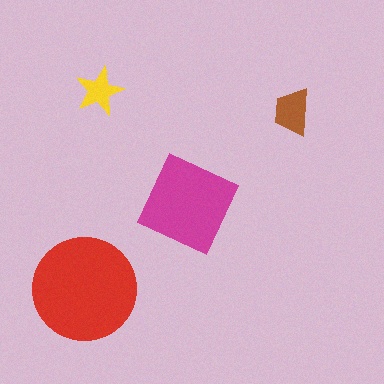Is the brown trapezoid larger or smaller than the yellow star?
Larger.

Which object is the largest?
The red circle.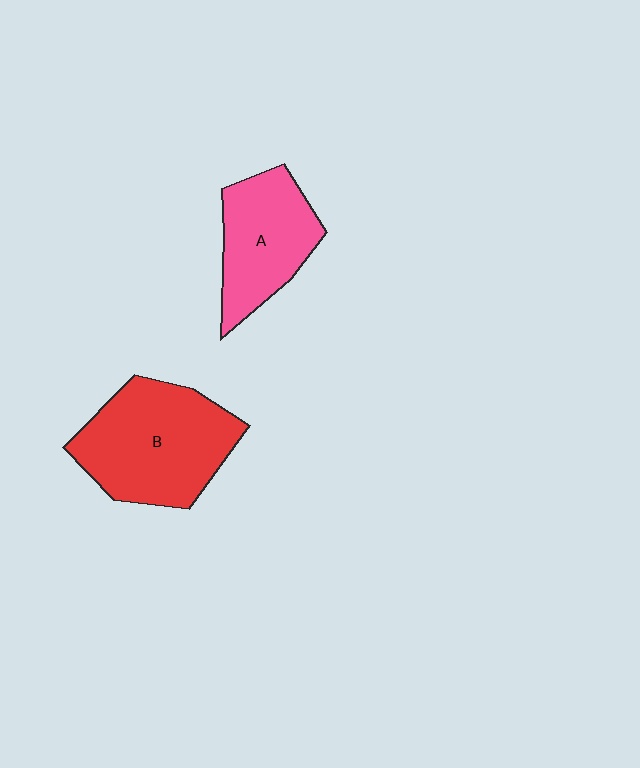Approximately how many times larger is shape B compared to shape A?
Approximately 1.4 times.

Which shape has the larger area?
Shape B (red).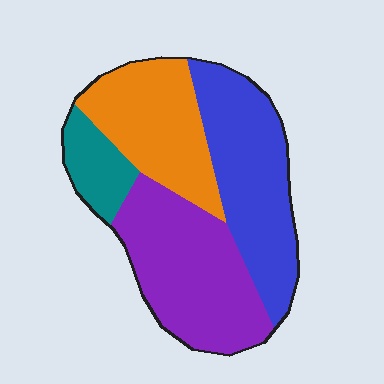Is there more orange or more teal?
Orange.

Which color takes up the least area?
Teal, at roughly 10%.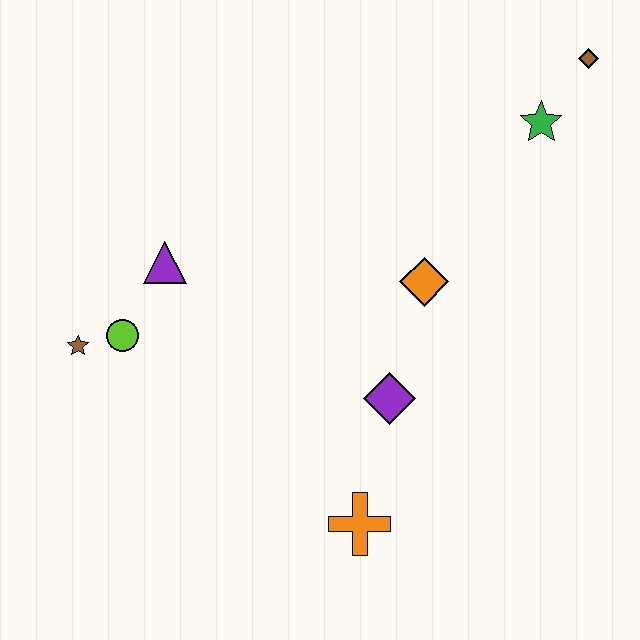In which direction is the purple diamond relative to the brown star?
The purple diamond is to the right of the brown star.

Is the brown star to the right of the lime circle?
No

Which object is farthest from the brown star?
The brown diamond is farthest from the brown star.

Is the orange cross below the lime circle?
Yes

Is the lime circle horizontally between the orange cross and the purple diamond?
No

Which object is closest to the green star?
The brown diamond is closest to the green star.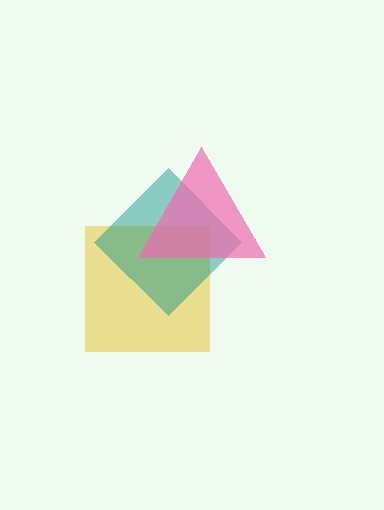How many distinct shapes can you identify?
There are 3 distinct shapes: a yellow square, a teal diamond, a pink triangle.